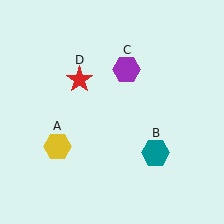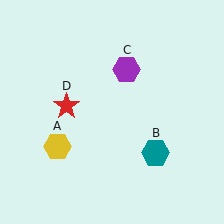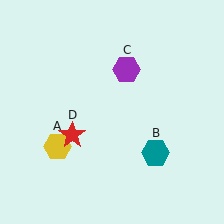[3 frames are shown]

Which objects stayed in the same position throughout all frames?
Yellow hexagon (object A) and teal hexagon (object B) and purple hexagon (object C) remained stationary.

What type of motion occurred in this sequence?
The red star (object D) rotated counterclockwise around the center of the scene.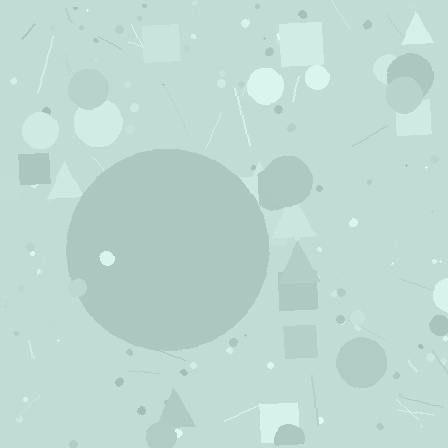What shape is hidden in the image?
A circle is hidden in the image.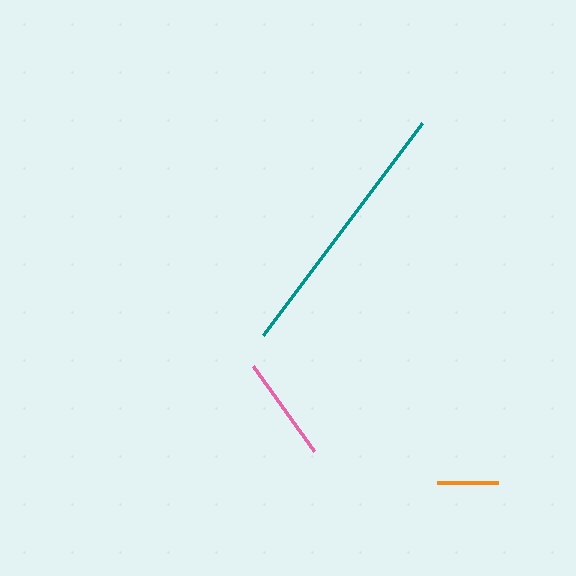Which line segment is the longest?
The teal line is the longest at approximately 265 pixels.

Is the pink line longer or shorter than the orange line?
The pink line is longer than the orange line.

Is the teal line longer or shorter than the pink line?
The teal line is longer than the pink line.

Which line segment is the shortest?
The orange line is the shortest at approximately 62 pixels.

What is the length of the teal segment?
The teal segment is approximately 265 pixels long.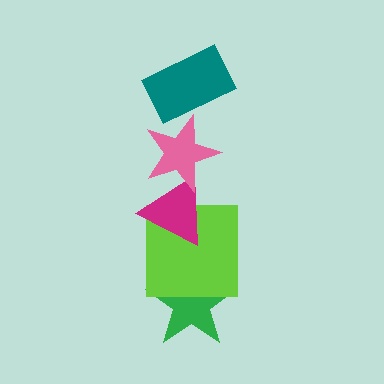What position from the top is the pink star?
The pink star is 2nd from the top.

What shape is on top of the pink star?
The teal rectangle is on top of the pink star.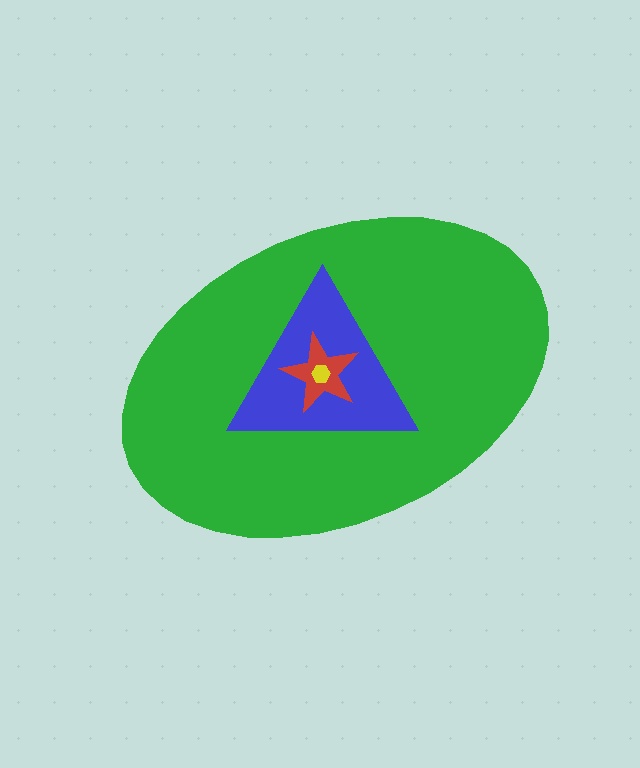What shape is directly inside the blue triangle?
The red star.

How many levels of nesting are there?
4.